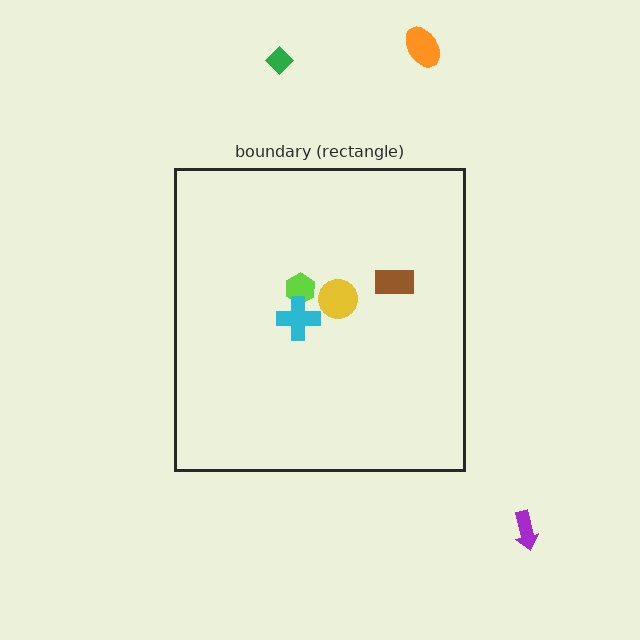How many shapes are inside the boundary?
4 inside, 3 outside.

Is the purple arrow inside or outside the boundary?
Outside.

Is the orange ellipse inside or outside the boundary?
Outside.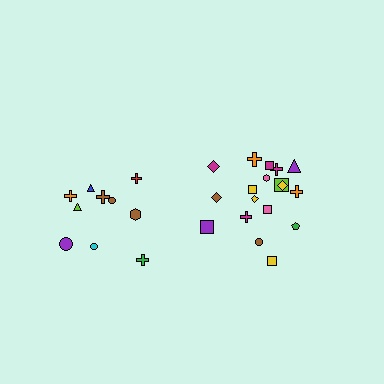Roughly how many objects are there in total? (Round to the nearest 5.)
Roughly 30 objects in total.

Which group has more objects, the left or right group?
The right group.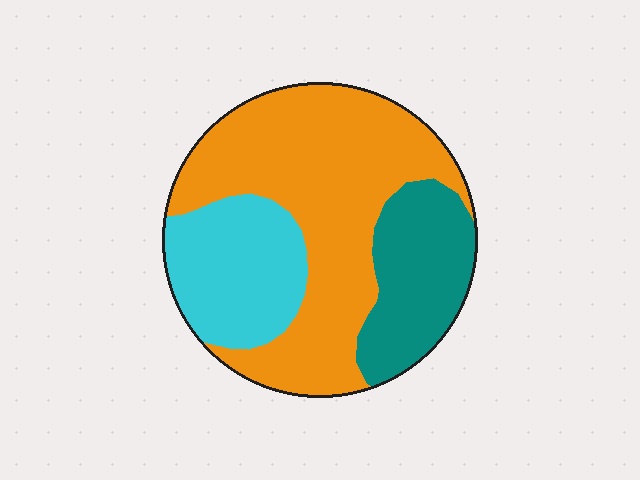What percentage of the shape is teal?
Teal covers around 20% of the shape.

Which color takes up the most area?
Orange, at roughly 55%.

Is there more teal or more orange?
Orange.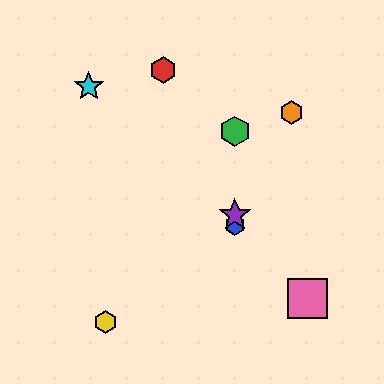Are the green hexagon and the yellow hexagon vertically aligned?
No, the green hexagon is at x≈235 and the yellow hexagon is at x≈105.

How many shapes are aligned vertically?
3 shapes (the blue hexagon, the green hexagon, the purple star) are aligned vertically.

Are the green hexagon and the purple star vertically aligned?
Yes, both are at x≈235.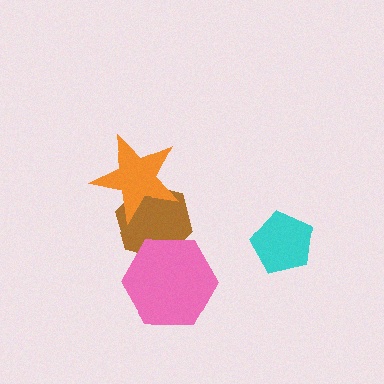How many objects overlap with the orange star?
1 object overlaps with the orange star.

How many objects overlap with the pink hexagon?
1 object overlaps with the pink hexagon.